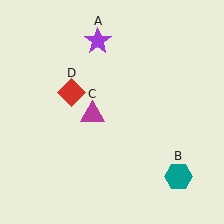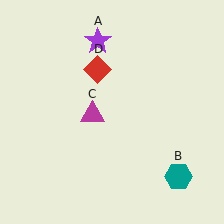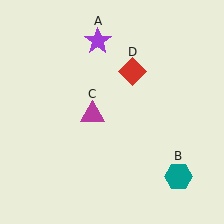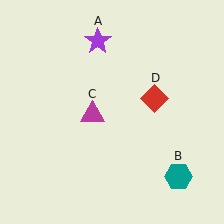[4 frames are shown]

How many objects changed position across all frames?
1 object changed position: red diamond (object D).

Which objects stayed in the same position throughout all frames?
Purple star (object A) and teal hexagon (object B) and magenta triangle (object C) remained stationary.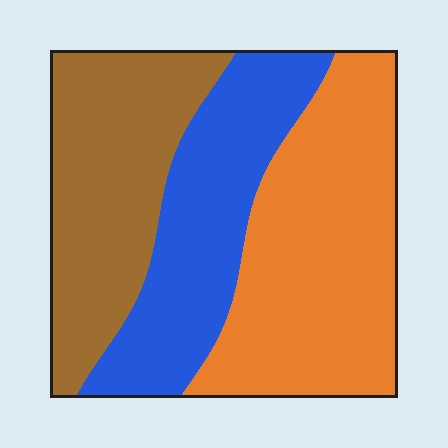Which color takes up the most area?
Orange, at roughly 40%.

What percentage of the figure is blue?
Blue covers around 30% of the figure.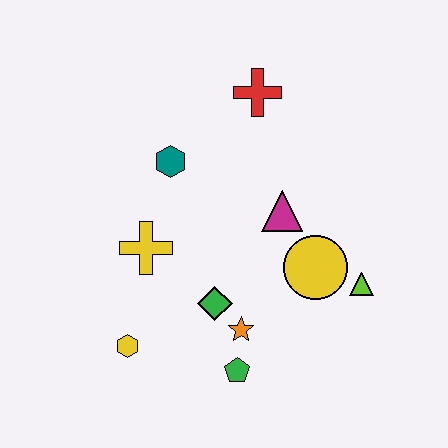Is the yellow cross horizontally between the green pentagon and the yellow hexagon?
Yes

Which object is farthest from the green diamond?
The red cross is farthest from the green diamond.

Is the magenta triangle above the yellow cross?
Yes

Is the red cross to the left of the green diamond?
No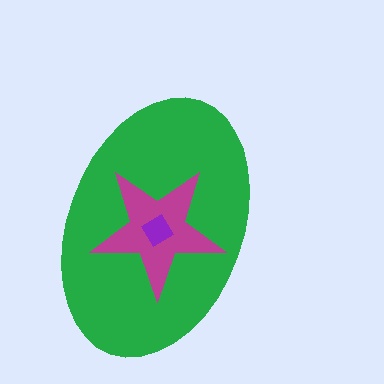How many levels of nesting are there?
3.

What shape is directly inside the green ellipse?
The magenta star.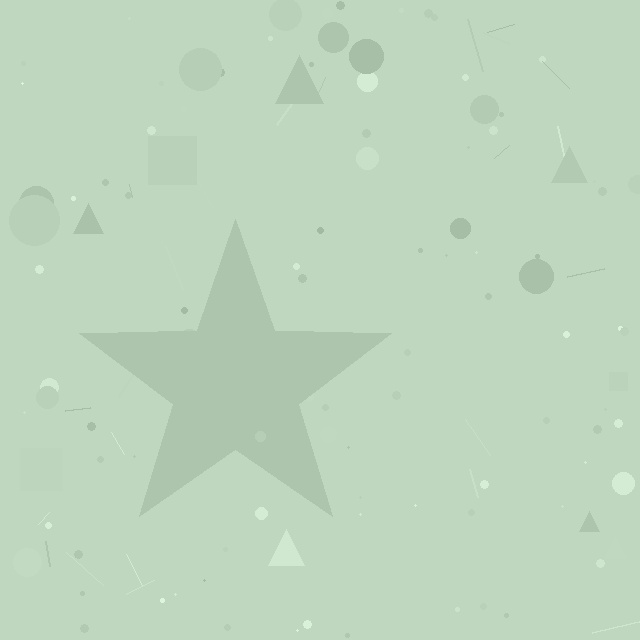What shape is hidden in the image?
A star is hidden in the image.